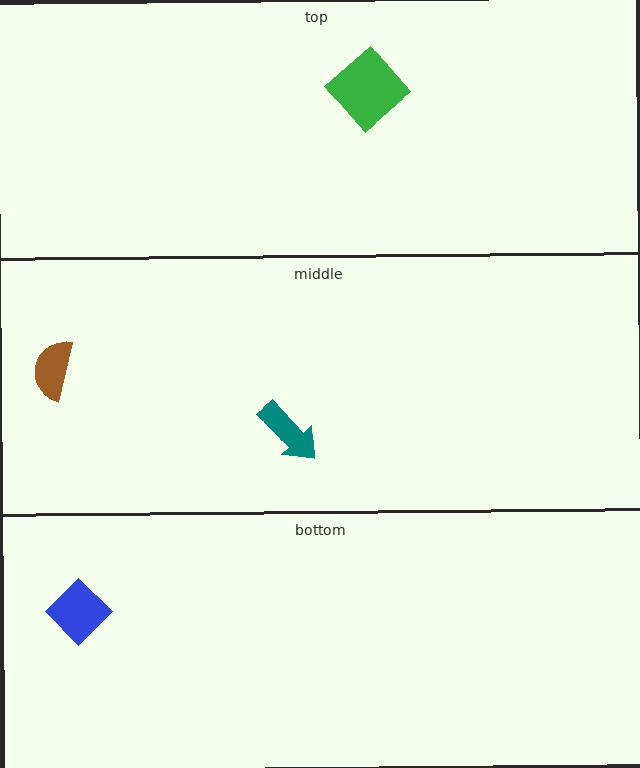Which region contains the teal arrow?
The middle region.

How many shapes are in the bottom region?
1.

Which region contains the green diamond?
The top region.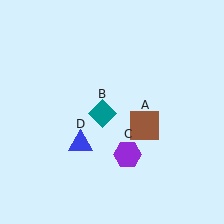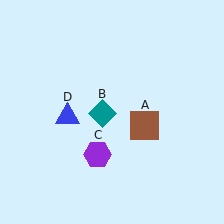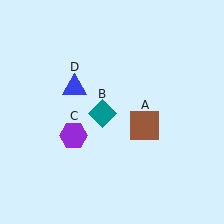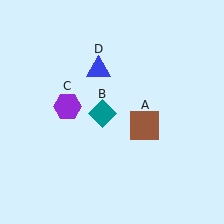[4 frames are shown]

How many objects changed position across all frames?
2 objects changed position: purple hexagon (object C), blue triangle (object D).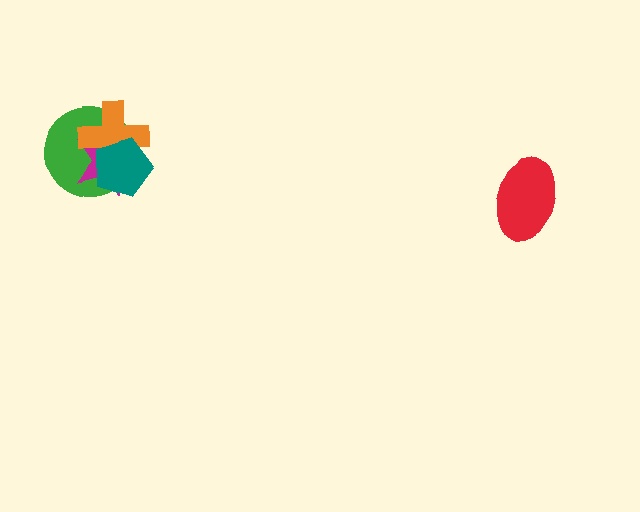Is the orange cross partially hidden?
Yes, it is partially covered by another shape.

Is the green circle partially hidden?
Yes, it is partially covered by another shape.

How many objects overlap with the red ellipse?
0 objects overlap with the red ellipse.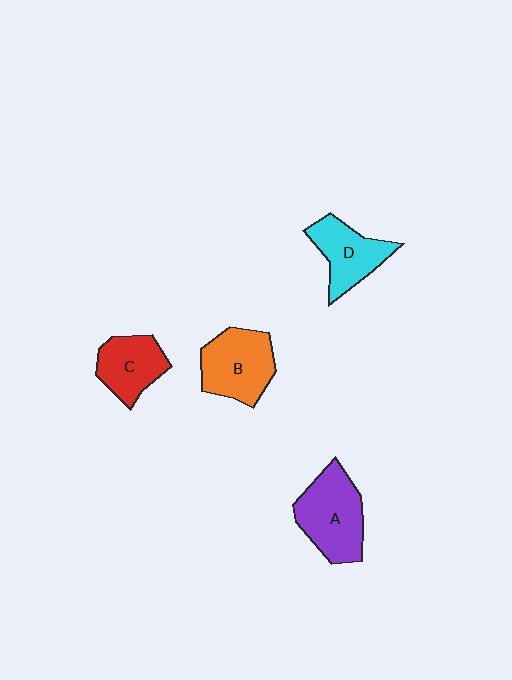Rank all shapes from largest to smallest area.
From largest to smallest: A (purple), B (orange), D (cyan), C (red).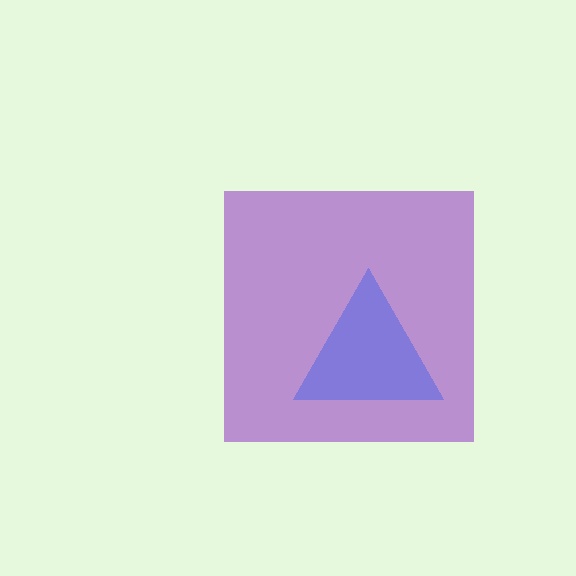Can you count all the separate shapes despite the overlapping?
Yes, there are 2 separate shapes.